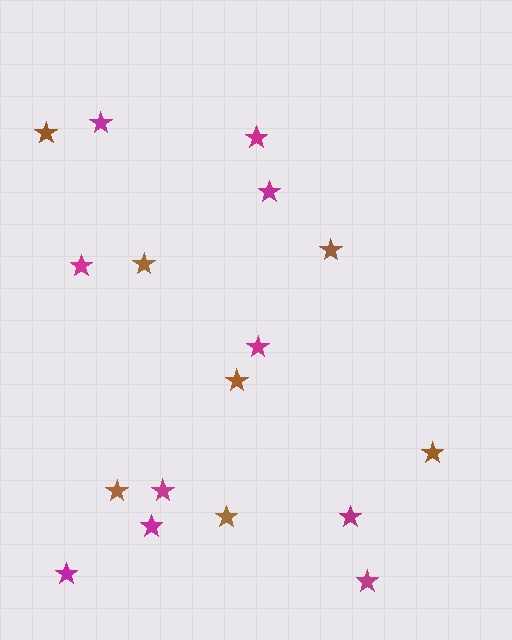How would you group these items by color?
There are 2 groups: one group of brown stars (7) and one group of magenta stars (10).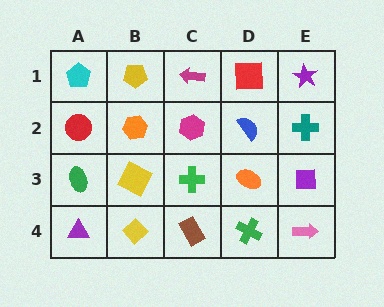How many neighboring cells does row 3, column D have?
4.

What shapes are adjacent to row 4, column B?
A yellow square (row 3, column B), a purple triangle (row 4, column A), a brown rectangle (row 4, column C).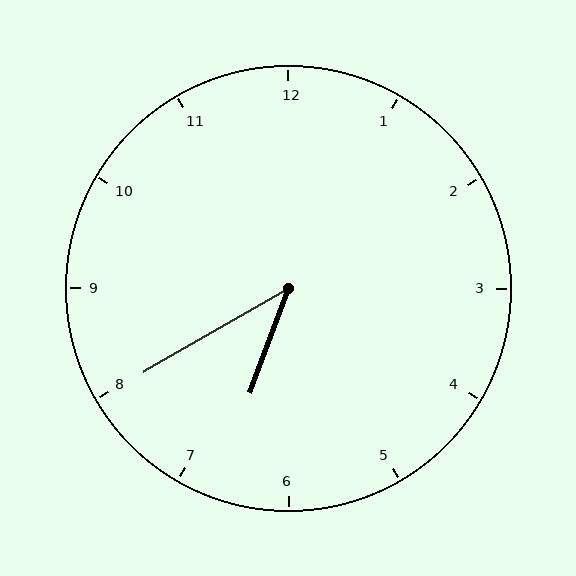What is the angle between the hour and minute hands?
Approximately 40 degrees.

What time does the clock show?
6:40.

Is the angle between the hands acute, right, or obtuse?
It is acute.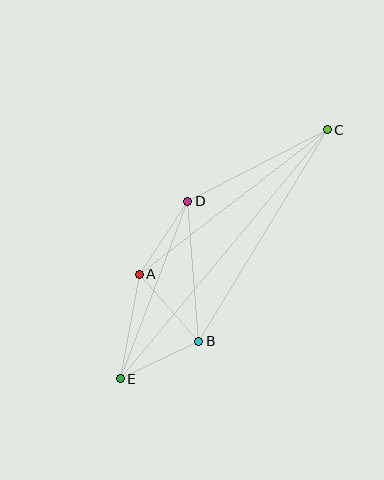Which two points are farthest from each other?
Points C and E are farthest from each other.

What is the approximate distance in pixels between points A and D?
The distance between A and D is approximately 88 pixels.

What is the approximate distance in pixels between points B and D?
The distance between B and D is approximately 140 pixels.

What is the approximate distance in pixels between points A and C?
The distance between A and C is approximately 237 pixels.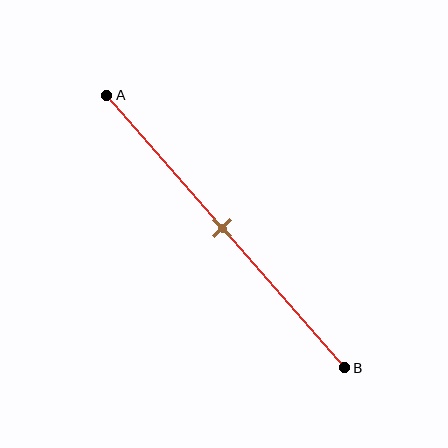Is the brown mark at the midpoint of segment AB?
Yes, the mark is approximately at the midpoint.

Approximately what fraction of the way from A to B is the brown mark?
The brown mark is approximately 50% of the way from A to B.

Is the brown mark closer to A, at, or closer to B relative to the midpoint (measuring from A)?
The brown mark is approximately at the midpoint of segment AB.